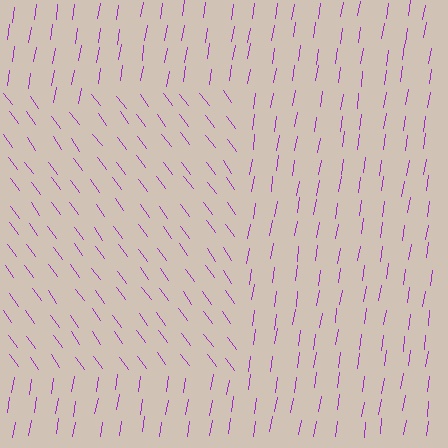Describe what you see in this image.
The image is filled with small purple line segments. A rectangle region in the image has lines oriented differently from the surrounding lines, creating a visible texture boundary.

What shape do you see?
I see a rectangle.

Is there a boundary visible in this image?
Yes, there is a texture boundary formed by a change in line orientation.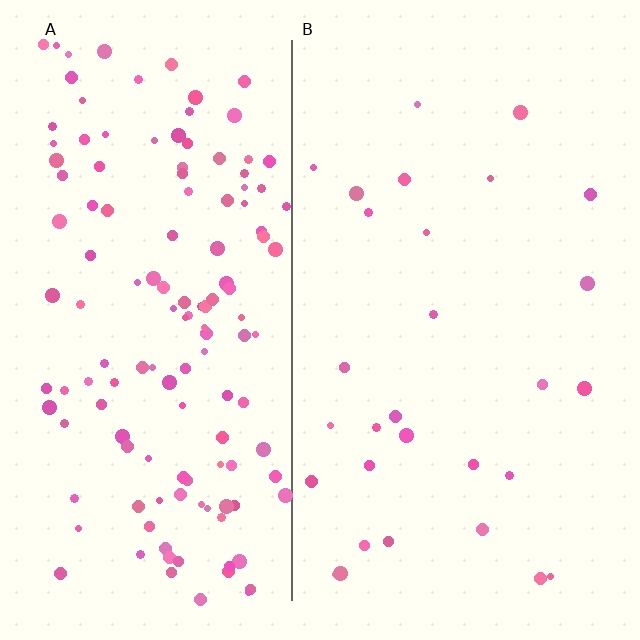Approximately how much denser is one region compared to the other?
Approximately 4.7× — region A over region B.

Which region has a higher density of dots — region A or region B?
A (the left).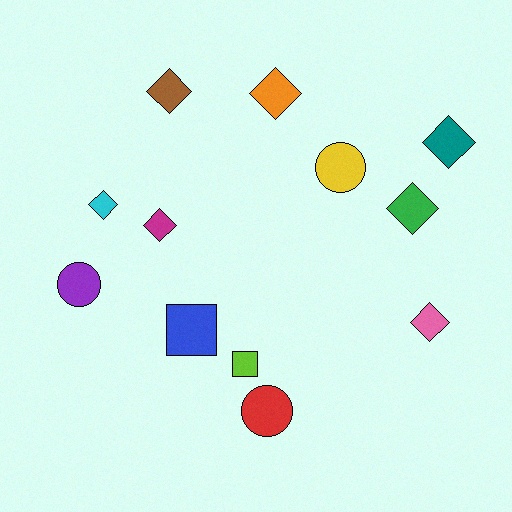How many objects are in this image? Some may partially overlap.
There are 12 objects.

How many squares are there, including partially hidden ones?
There are 2 squares.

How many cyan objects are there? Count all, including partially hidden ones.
There is 1 cyan object.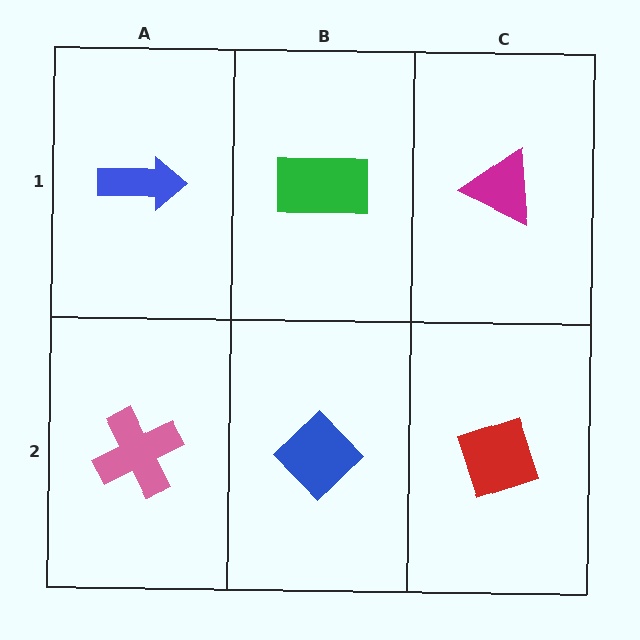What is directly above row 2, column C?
A magenta triangle.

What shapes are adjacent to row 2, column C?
A magenta triangle (row 1, column C), a blue diamond (row 2, column B).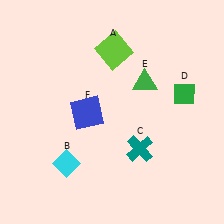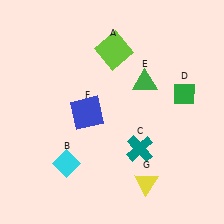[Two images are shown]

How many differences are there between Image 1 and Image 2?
There is 1 difference between the two images.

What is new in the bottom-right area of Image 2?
A yellow triangle (G) was added in the bottom-right area of Image 2.